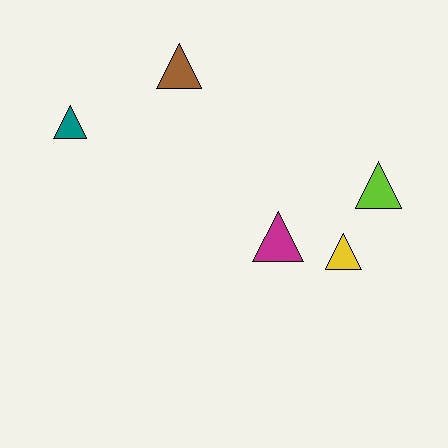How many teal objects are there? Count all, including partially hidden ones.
There is 1 teal object.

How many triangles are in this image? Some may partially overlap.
There are 5 triangles.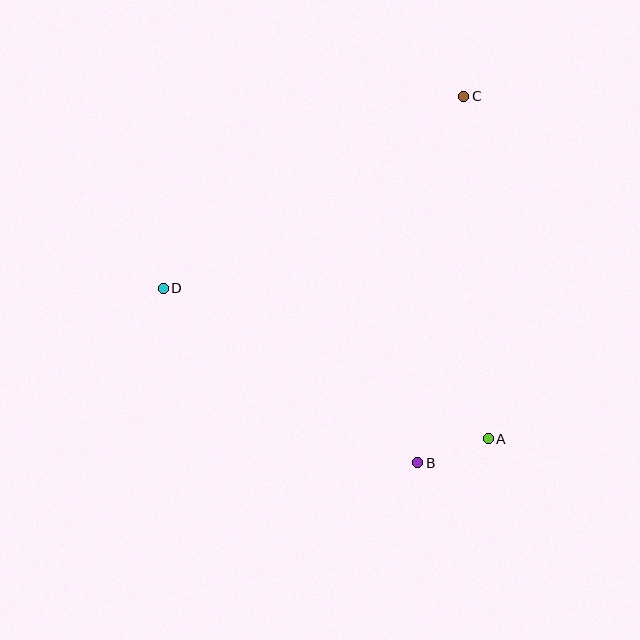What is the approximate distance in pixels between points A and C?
The distance between A and C is approximately 344 pixels.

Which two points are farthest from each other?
Points B and C are farthest from each other.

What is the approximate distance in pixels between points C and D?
The distance between C and D is approximately 357 pixels.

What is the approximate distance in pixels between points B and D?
The distance between B and D is approximately 308 pixels.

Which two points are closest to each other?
Points A and B are closest to each other.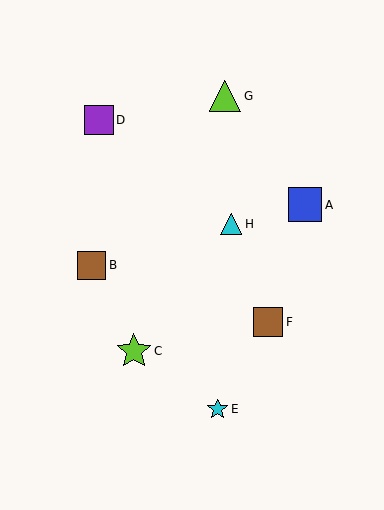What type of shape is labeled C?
Shape C is a lime star.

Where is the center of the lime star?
The center of the lime star is at (134, 351).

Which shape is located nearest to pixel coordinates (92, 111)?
The purple square (labeled D) at (99, 120) is nearest to that location.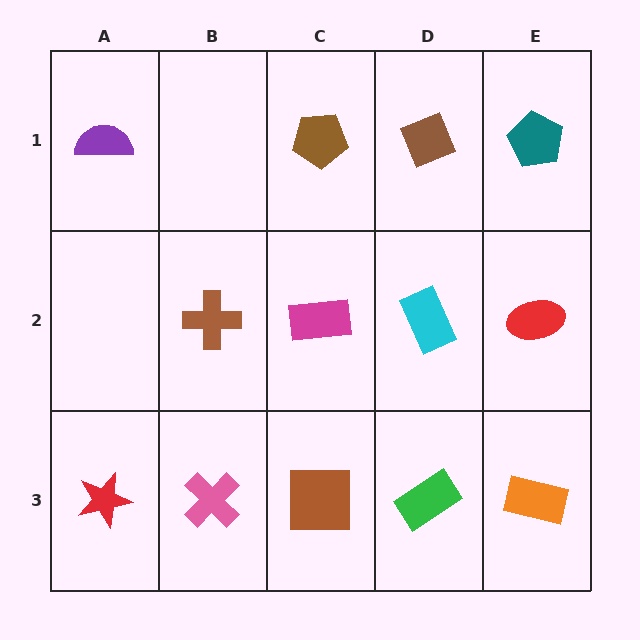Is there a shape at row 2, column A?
No, that cell is empty.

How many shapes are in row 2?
4 shapes.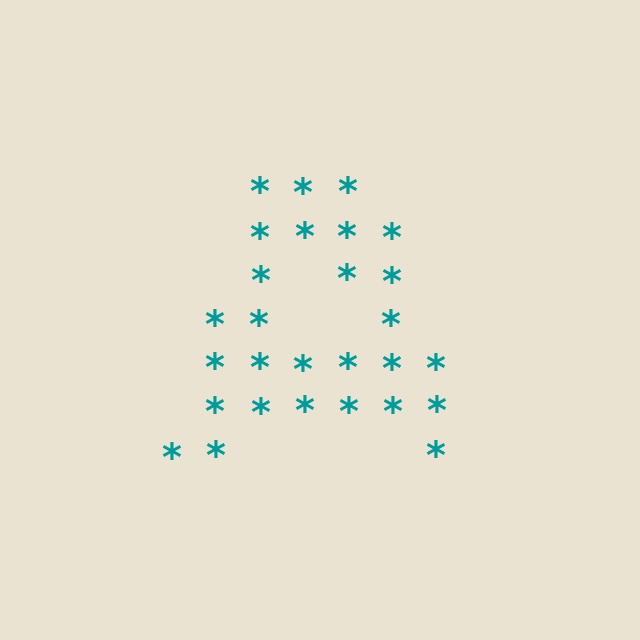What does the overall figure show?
The overall figure shows the letter A.